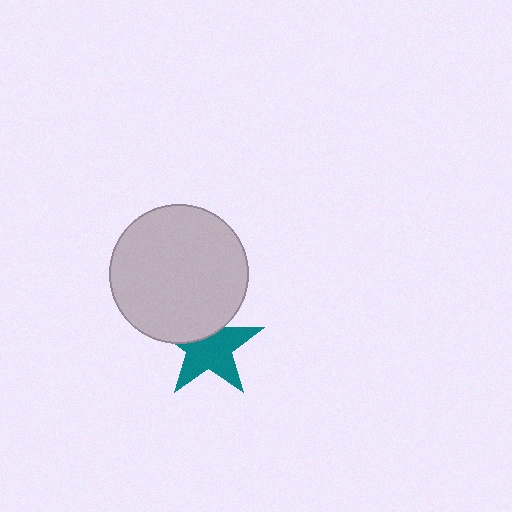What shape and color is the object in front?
The object in front is a light gray circle.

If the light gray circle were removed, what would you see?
You would see the complete teal star.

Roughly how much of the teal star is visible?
Most of it is visible (roughly 67%).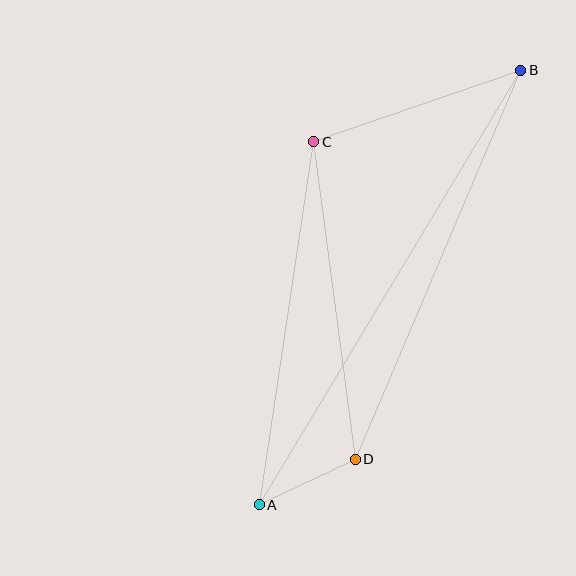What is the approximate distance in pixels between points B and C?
The distance between B and C is approximately 219 pixels.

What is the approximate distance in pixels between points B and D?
The distance between B and D is approximately 422 pixels.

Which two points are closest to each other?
Points A and D are closest to each other.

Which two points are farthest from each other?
Points A and B are farthest from each other.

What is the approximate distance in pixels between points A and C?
The distance between A and C is approximately 367 pixels.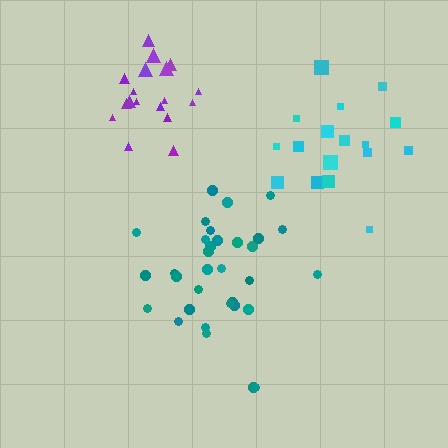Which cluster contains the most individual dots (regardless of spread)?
Teal (33).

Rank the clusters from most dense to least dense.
purple, teal, cyan.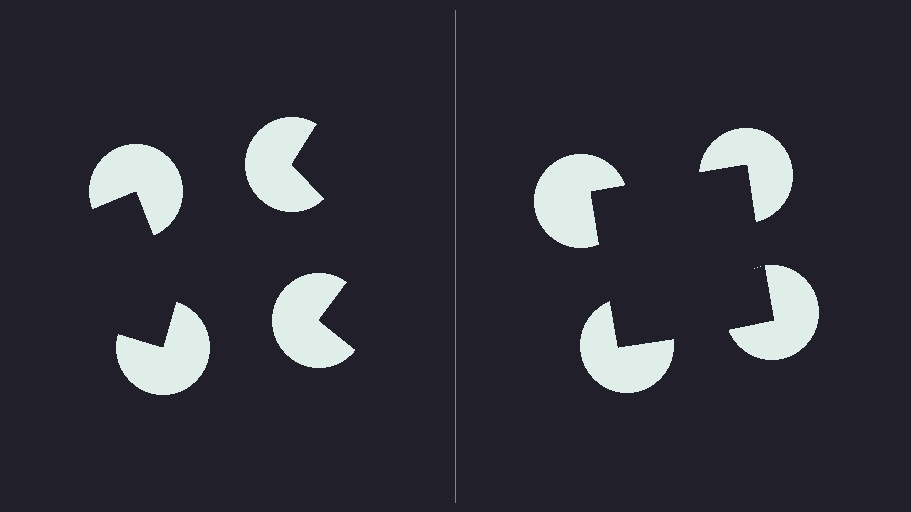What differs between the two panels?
The pac-man discs are positioned identically on both sides; only the wedge orientations differ. On the right they align to a square; on the left they are misaligned.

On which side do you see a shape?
An illusory square appears on the right side. On the left side the wedge cuts are rotated, so no coherent shape forms.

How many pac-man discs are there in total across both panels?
8 — 4 on each side.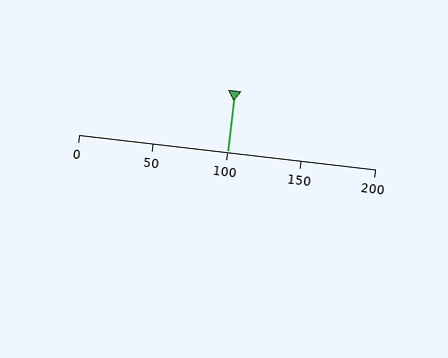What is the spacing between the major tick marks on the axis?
The major ticks are spaced 50 apart.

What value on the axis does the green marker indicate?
The marker indicates approximately 100.